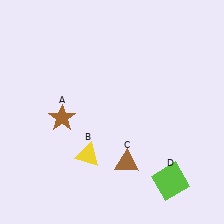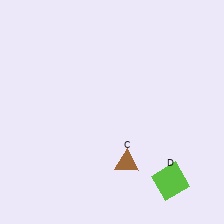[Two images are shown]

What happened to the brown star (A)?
The brown star (A) was removed in Image 2. It was in the bottom-left area of Image 1.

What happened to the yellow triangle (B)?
The yellow triangle (B) was removed in Image 2. It was in the bottom-left area of Image 1.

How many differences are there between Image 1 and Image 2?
There are 2 differences between the two images.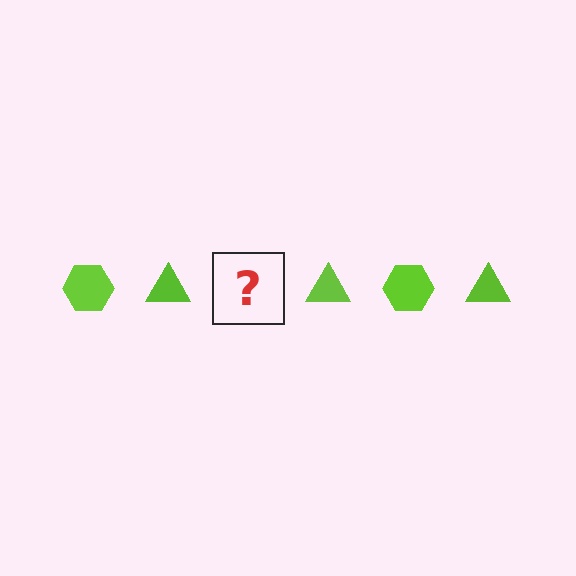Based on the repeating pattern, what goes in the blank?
The blank should be a lime hexagon.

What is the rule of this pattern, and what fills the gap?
The rule is that the pattern cycles through hexagon, triangle shapes in lime. The gap should be filled with a lime hexagon.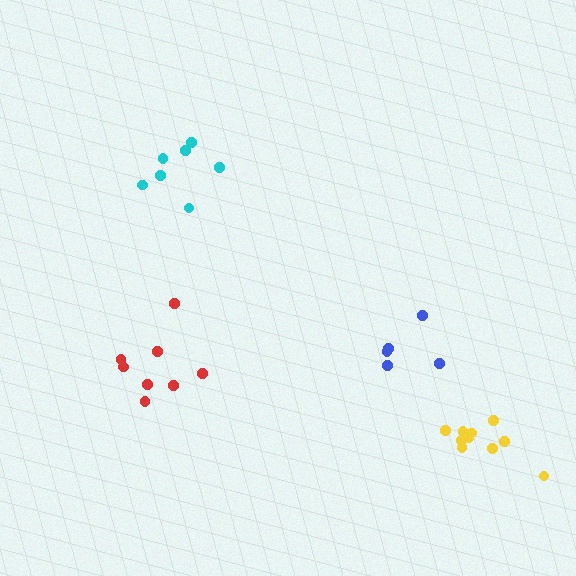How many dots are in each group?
Group 1: 8 dots, Group 2: 5 dots, Group 3: 7 dots, Group 4: 10 dots (30 total).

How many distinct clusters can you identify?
There are 4 distinct clusters.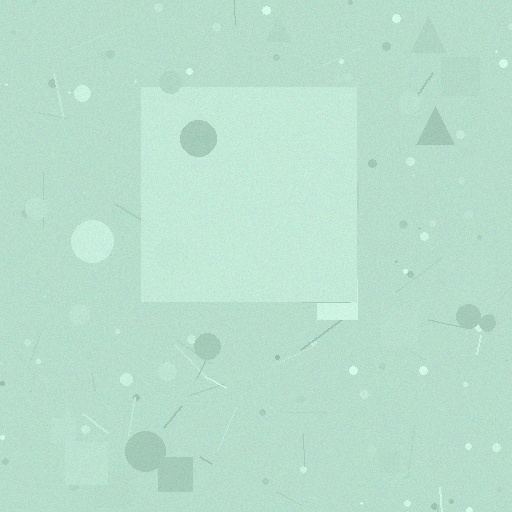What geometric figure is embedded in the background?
A square is embedded in the background.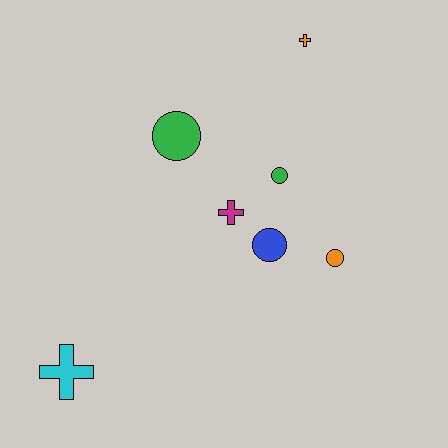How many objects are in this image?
There are 7 objects.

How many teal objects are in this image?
There are no teal objects.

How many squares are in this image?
There are no squares.